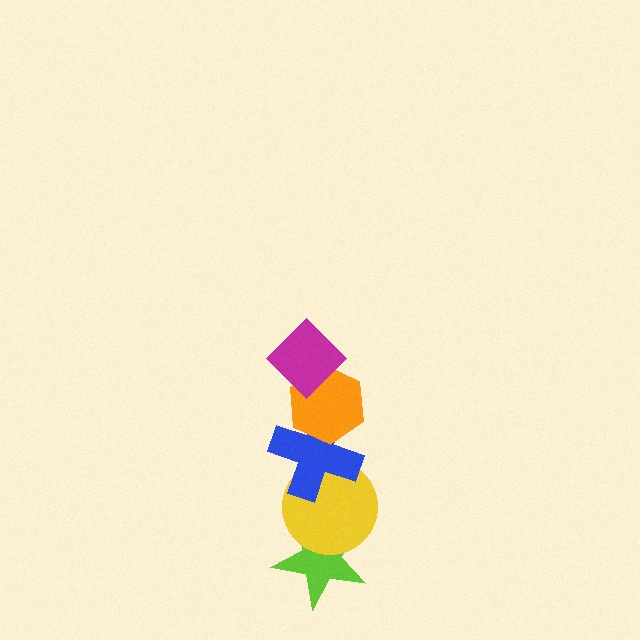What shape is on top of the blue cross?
The orange hexagon is on top of the blue cross.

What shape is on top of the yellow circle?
The blue cross is on top of the yellow circle.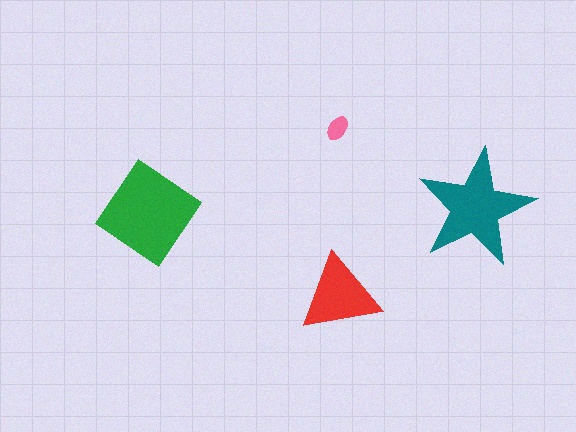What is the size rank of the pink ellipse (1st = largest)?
4th.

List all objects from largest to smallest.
The green diamond, the teal star, the red triangle, the pink ellipse.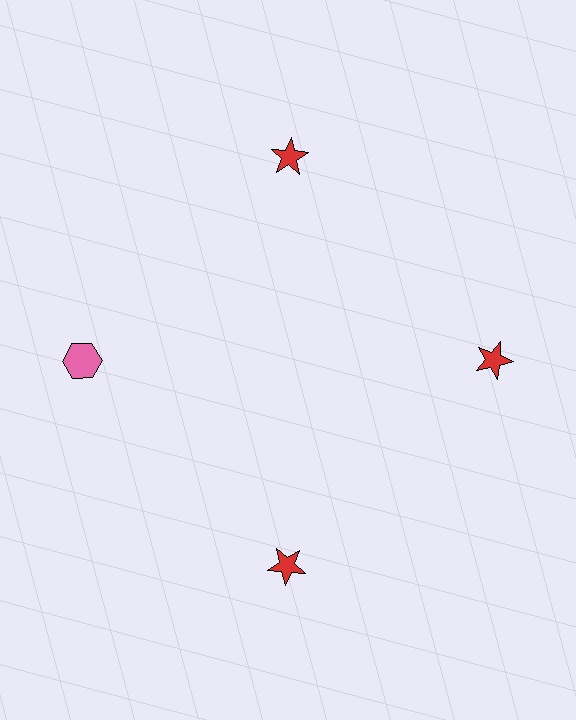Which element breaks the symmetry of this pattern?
The pink hexagon at roughly the 9 o'clock position breaks the symmetry. All other shapes are red stars.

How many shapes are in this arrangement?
There are 4 shapes arranged in a ring pattern.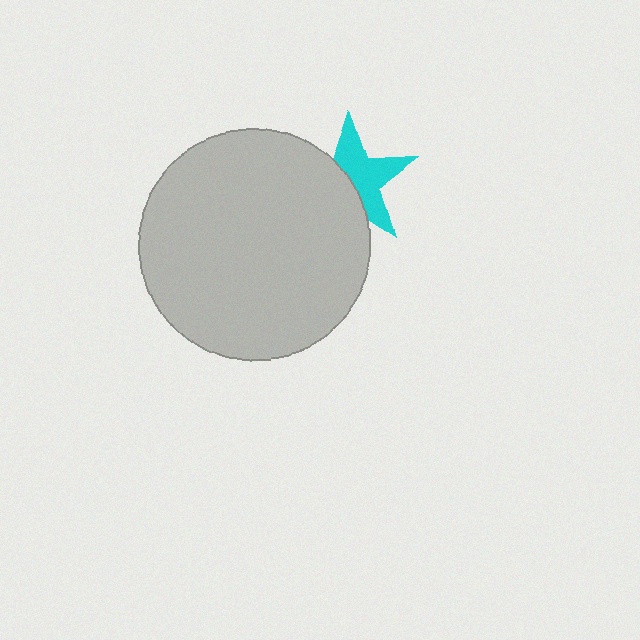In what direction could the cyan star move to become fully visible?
The cyan star could move right. That would shift it out from behind the light gray circle entirely.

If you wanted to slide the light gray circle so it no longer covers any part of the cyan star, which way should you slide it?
Slide it left — that is the most direct way to separate the two shapes.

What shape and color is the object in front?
The object in front is a light gray circle.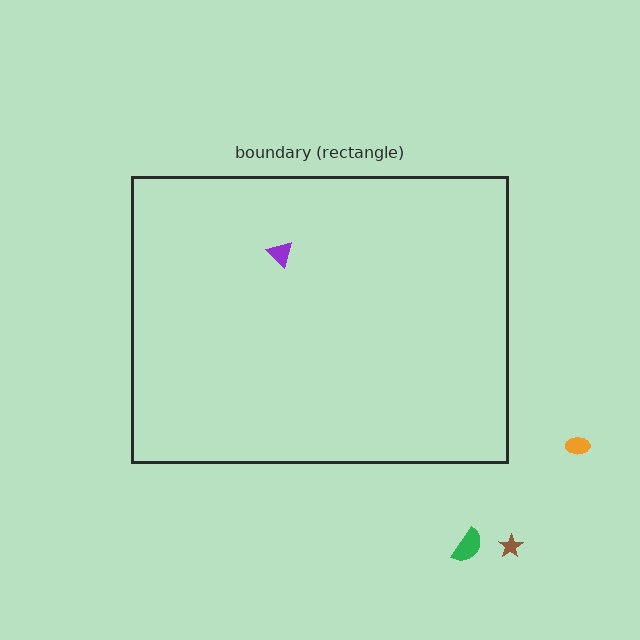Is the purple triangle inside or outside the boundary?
Inside.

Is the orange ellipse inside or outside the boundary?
Outside.